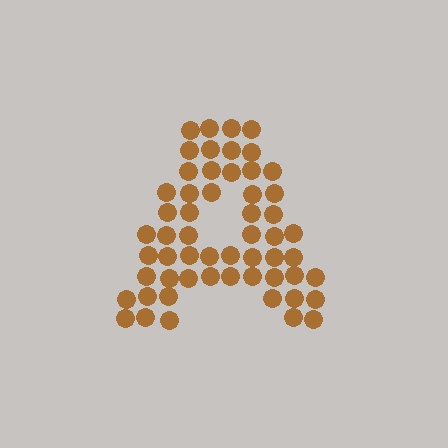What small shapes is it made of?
It is made of small circles.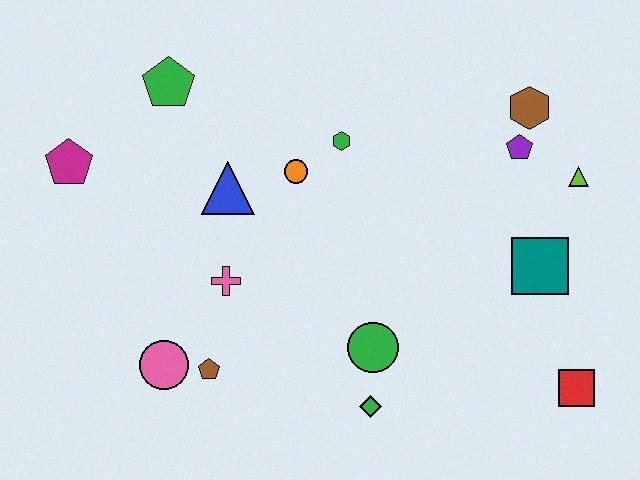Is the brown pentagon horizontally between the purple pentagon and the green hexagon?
No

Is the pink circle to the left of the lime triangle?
Yes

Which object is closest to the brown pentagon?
The pink circle is closest to the brown pentagon.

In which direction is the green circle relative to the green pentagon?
The green circle is below the green pentagon.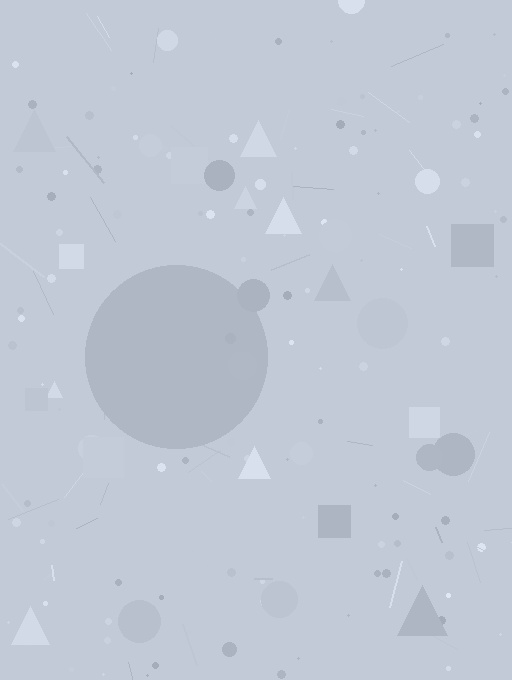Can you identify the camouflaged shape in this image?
The camouflaged shape is a circle.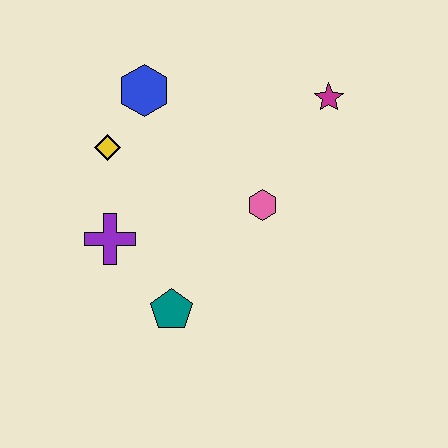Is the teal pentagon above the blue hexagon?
No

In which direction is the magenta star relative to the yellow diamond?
The magenta star is to the right of the yellow diamond.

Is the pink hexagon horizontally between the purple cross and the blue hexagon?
No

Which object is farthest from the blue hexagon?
The teal pentagon is farthest from the blue hexagon.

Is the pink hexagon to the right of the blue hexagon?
Yes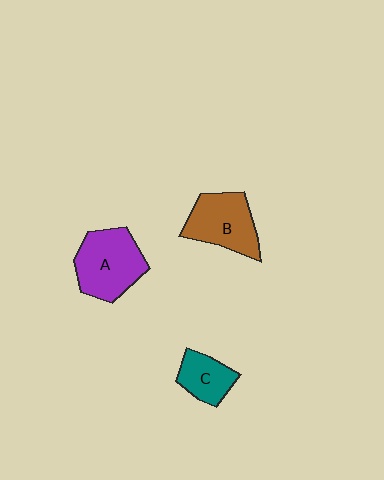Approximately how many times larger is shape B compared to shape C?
Approximately 1.6 times.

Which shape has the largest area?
Shape A (purple).